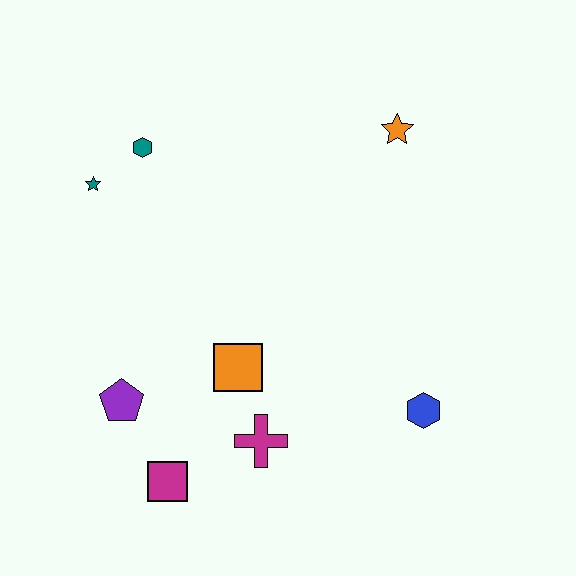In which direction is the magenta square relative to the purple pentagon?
The magenta square is below the purple pentagon.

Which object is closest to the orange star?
The teal hexagon is closest to the orange star.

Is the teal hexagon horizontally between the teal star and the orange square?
Yes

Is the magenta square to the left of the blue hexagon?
Yes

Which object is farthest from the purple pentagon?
The orange star is farthest from the purple pentagon.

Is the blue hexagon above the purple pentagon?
No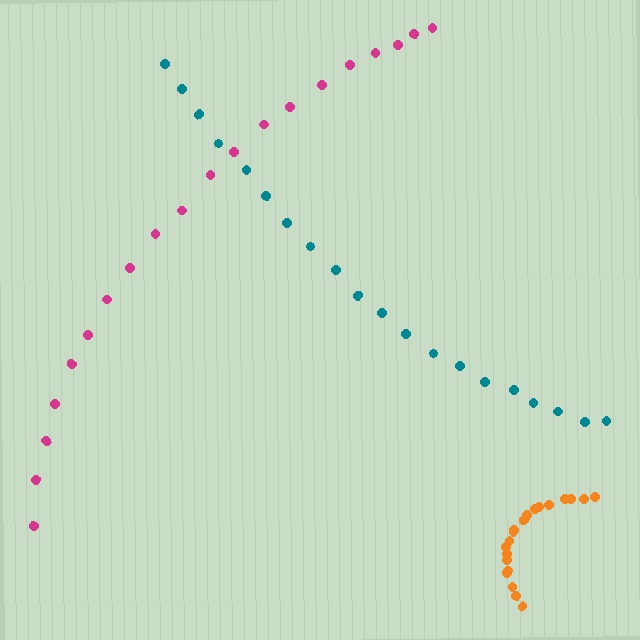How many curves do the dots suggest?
There are 3 distinct paths.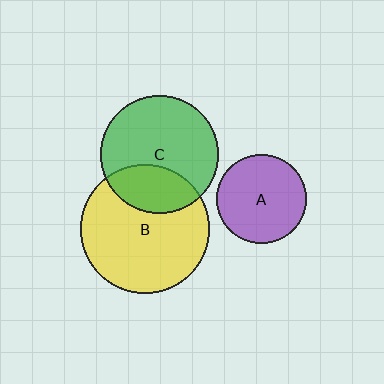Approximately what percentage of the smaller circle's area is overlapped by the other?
Approximately 30%.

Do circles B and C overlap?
Yes.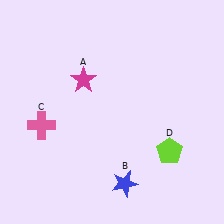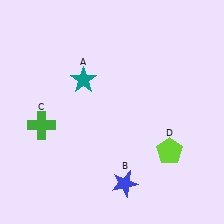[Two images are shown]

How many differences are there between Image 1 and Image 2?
There are 2 differences between the two images.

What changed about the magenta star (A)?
In Image 1, A is magenta. In Image 2, it changed to teal.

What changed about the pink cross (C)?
In Image 1, C is pink. In Image 2, it changed to green.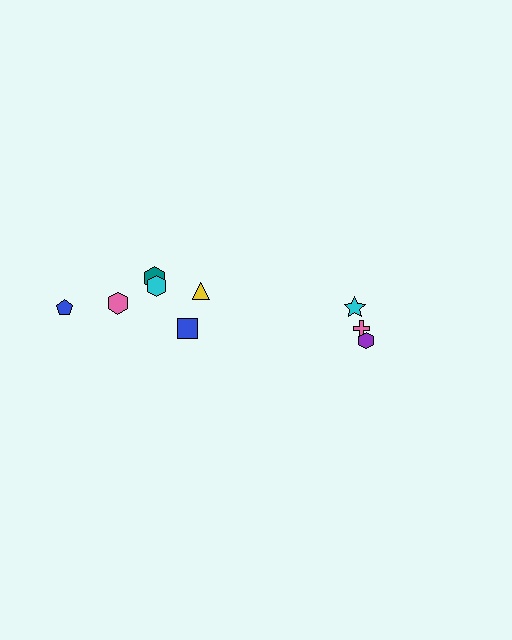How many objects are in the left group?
There are 6 objects.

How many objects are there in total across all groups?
There are 9 objects.